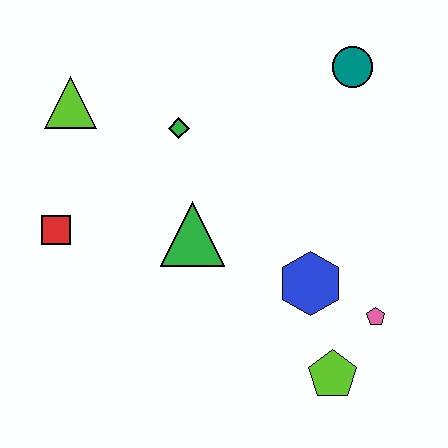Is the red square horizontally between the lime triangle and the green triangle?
No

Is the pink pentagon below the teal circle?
Yes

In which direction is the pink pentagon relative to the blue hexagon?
The pink pentagon is to the right of the blue hexagon.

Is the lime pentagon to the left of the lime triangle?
No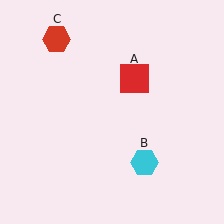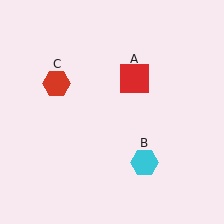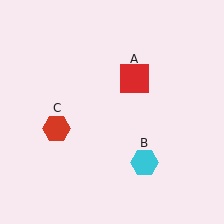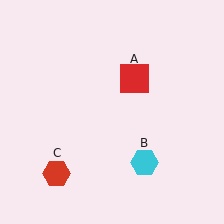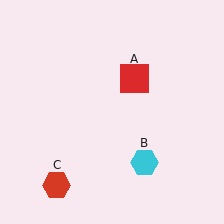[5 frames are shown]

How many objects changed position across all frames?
1 object changed position: red hexagon (object C).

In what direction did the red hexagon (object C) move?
The red hexagon (object C) moved down.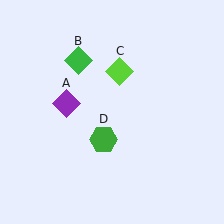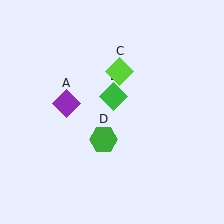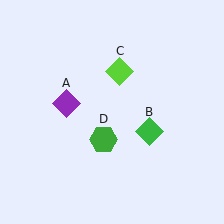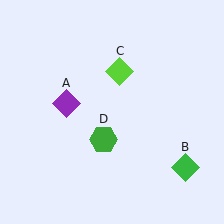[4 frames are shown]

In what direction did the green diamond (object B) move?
The green diamond (object B) moved down and to the right.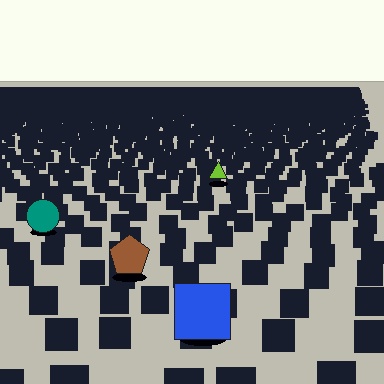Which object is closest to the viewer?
The blue square is closest. The texture marks near it are larger and more spread out.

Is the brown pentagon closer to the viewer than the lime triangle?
Yes. The brown pentagon is closer — you can tell from the texture gradient: the ground texture is coarser near it.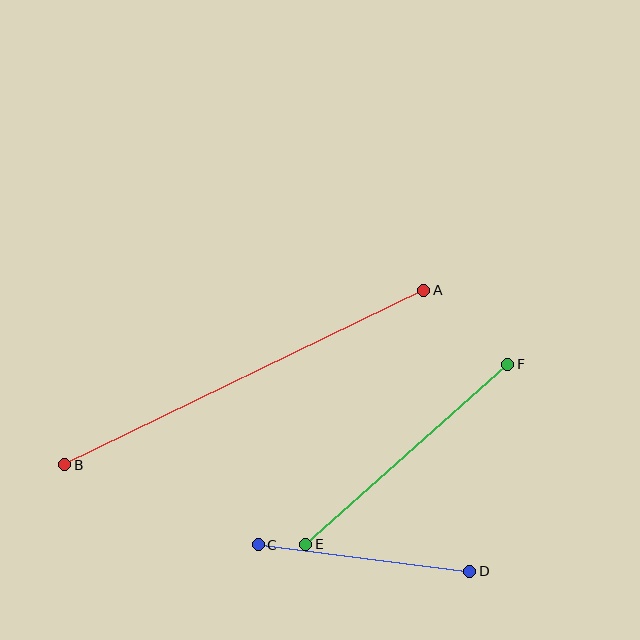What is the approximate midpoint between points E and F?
The midpoint is at approximately (407, 454) pixels.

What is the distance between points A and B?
The distance is approximately 399 pixels.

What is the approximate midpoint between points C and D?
The midpoint is at approximately (364, 558) pixels.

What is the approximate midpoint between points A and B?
The midpoint is at approximately (244, 378) pixels.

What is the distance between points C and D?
The distance is approximately 213 pixels.